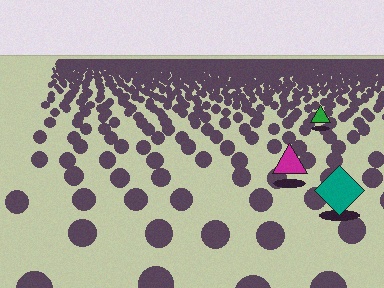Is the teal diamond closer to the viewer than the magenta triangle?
Yes. The teal diamond is closer — you can tell from the texture gradient: the ground texture is coarser near it.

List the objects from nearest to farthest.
From nearest to farthest: the teal diamond, the magenta triangle, the green triangle.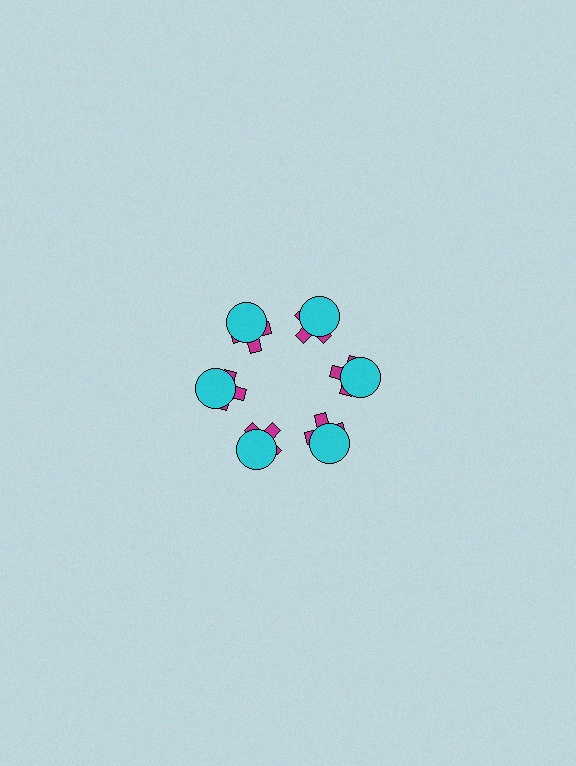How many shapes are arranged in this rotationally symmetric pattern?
There are 12 shapes, arranged in 6 groups of 2.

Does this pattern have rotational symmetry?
Yes, this pattern has 6-fold rotational symmetry. It looks the same after rotating 60 degrees around the center.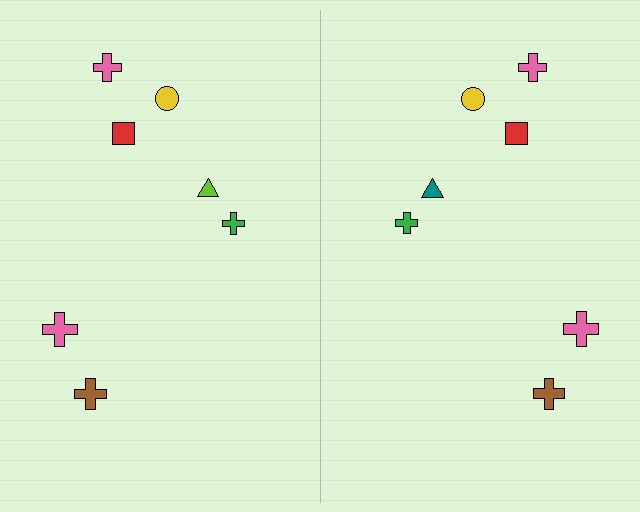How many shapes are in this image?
There are 14 shapes in this image.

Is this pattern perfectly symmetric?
No, the pattern is not perfectly symmetric. The teal triangle on the right side breaks the symmetry — its mirror counterpart is lime.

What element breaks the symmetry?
The teal triangle on the right side breaks the symmetry — its mirror counterpart is lime.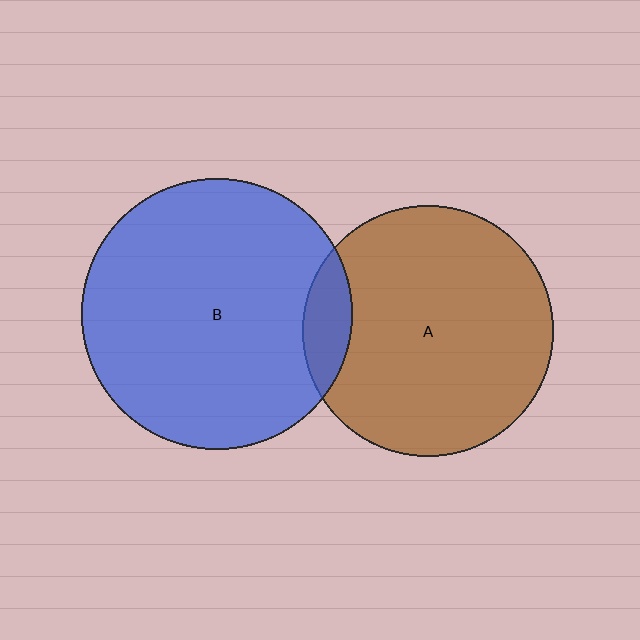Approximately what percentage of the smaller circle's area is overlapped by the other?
Approximately 10%.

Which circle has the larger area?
Circle B (blue).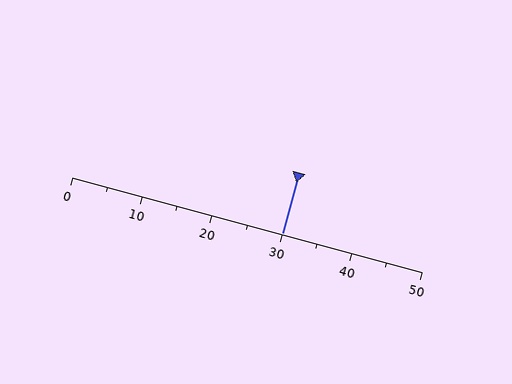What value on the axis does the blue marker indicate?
The marker indicates approximately 30.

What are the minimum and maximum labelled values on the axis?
The axis runs from 0 to 50.